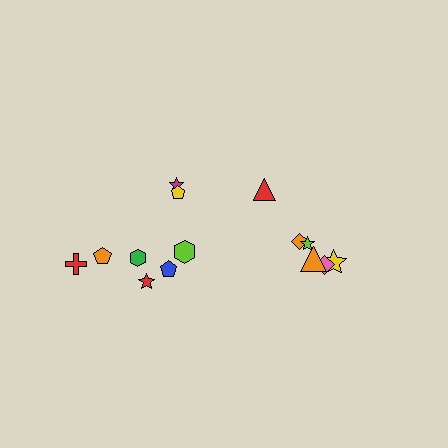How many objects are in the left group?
There are 8 objects.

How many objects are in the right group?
There are 6 objects.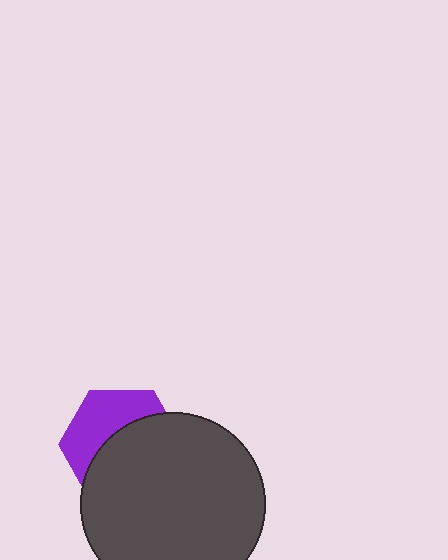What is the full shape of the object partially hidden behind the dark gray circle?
The partially hidden object is a purple hexagon.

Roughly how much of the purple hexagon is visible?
A small part of it is visible (roughly 42%).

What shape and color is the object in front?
The object in front is a dark gray circle.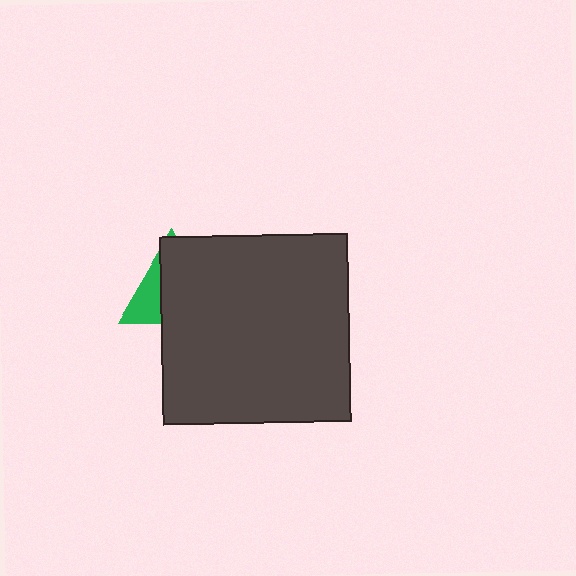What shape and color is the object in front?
The object in front is a dark gray square.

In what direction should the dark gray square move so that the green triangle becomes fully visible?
The dark gray square should move right. That is the shortest direction to clear the overlap and leave the green triangle fully visible.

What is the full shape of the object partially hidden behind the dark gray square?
The partially hidden object is a green triangle.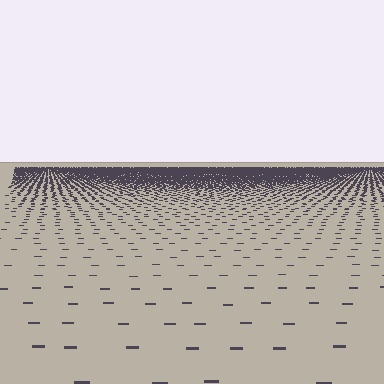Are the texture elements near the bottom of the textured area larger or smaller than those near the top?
Larger. Near the bottom, elements are closer to the viewer and appear at a bigger on-screen size.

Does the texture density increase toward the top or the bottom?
Density increases toward the top.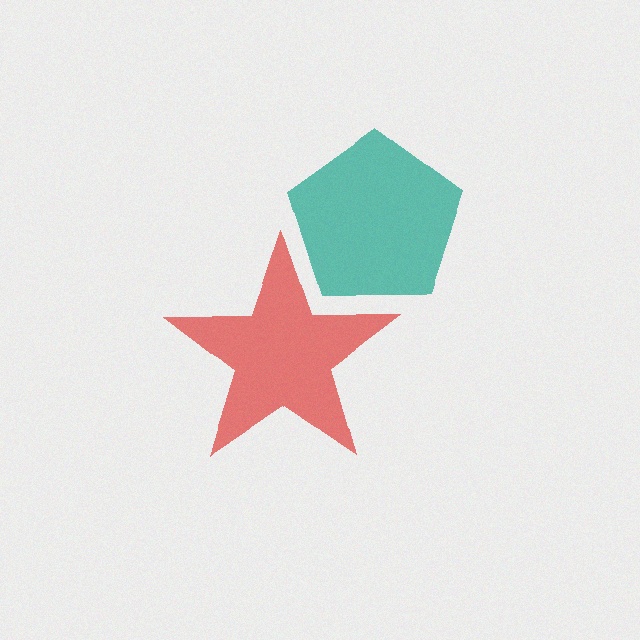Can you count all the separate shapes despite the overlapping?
Yes, there are 2 separate shapes.